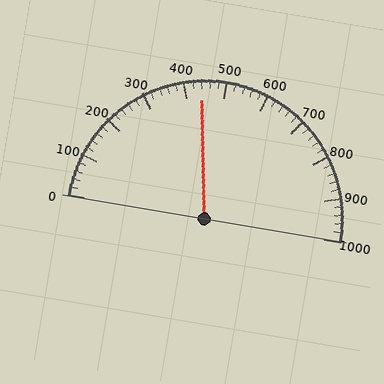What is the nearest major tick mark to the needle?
The nearest major tick mark is 400.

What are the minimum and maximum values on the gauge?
The gauge ranges from 0 to 1000.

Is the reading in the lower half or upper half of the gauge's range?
The reading is in the lower half of the range (0 to 1000).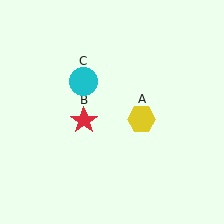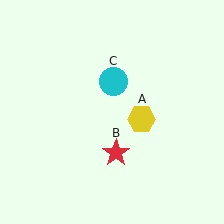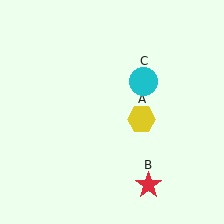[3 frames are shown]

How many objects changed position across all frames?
2 objects changed position: red star (object B), cyan circle (object C).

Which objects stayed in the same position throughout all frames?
Yellow hexagon (object A) remained stationary.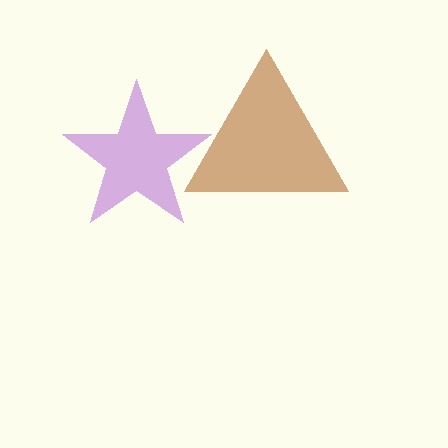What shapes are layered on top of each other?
The layered shapes are: a brown triangle, a purple star.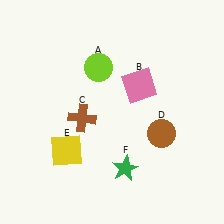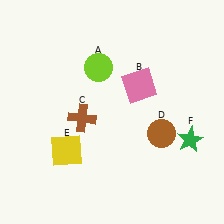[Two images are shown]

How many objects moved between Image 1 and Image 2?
1 object moved between the two images.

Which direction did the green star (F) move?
The green star (F) moved right.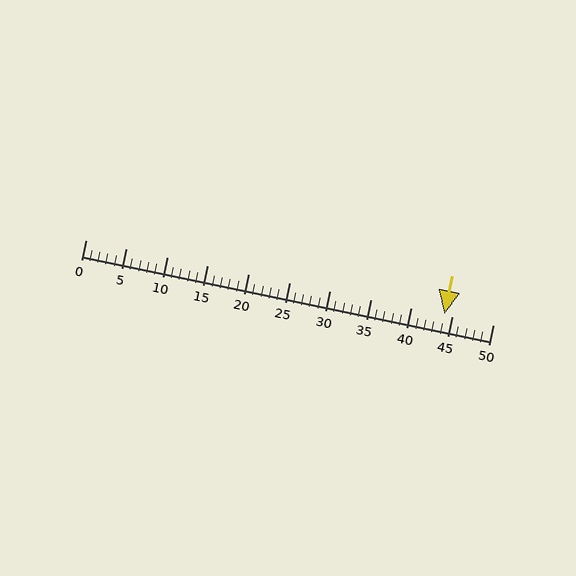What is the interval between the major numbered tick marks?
The major tick marks are spaced 5 units apart.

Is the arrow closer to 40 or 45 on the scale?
The arrow is closer to 45.